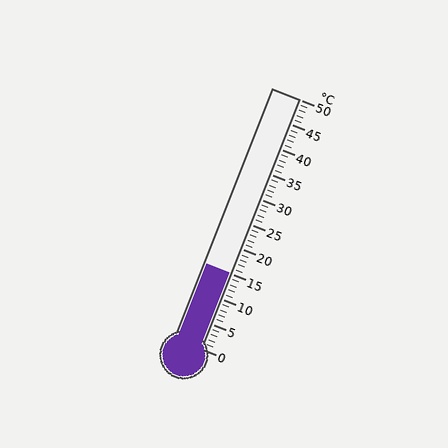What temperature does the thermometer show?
The thermometer shows approximately 15°C.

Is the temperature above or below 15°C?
The temperature is at 15°C.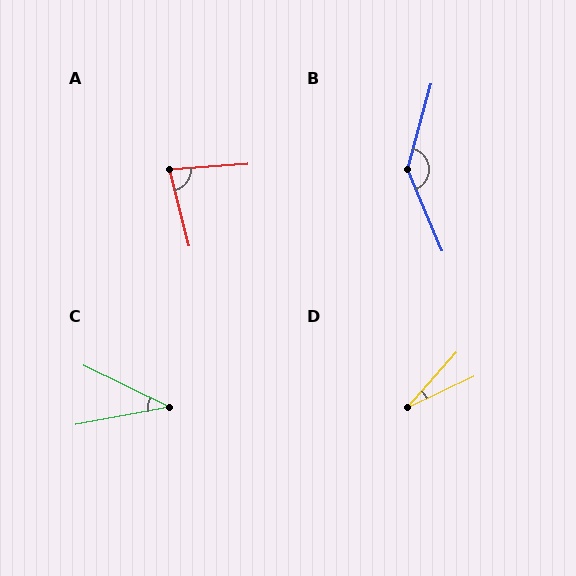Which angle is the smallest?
D, at approximately 23 degrees.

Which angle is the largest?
B, at approximately 141 degrees.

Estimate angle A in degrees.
Approximately 80 degrees.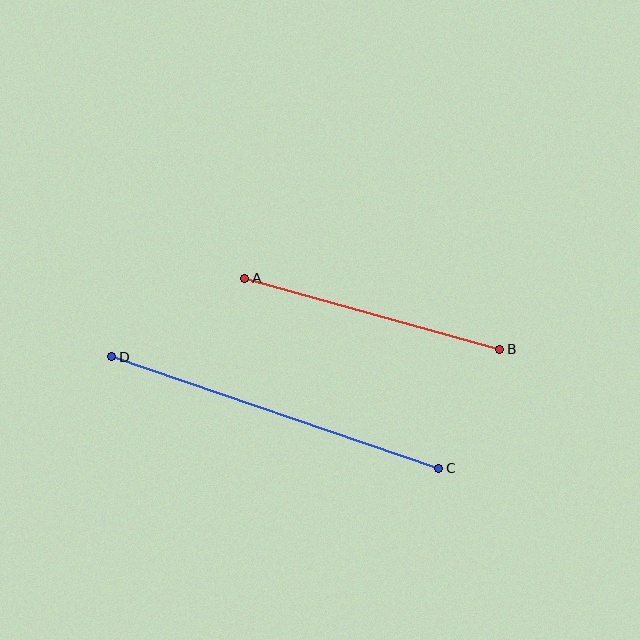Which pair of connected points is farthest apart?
Points C and D are farthest apart.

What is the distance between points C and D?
The distance is approximately 345 pixels.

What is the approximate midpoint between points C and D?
The midpoint is at approximately (275, 412) pixels.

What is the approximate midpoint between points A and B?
The midpoint is at approximately (372, 314) pixels.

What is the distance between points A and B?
The distance is approximately 265 pixels.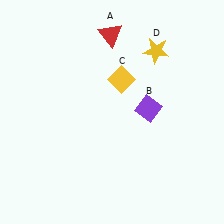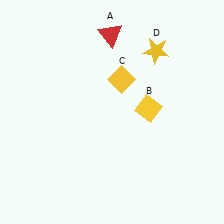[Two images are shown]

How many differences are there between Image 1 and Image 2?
There is 1 difference between the two images.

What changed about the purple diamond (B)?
In Image 1, B is purple. In Image 2, it changed to yellow.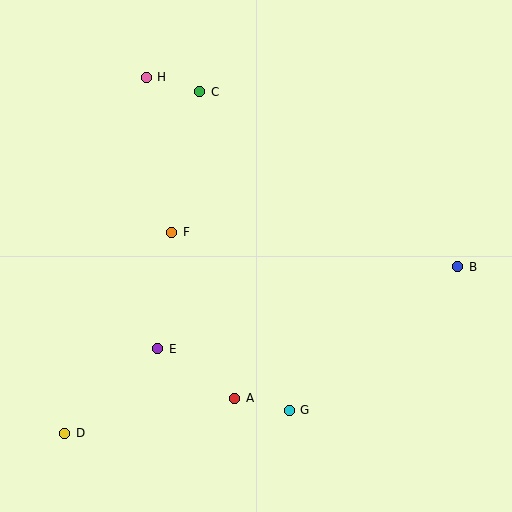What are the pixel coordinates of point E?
Point E is at (158, 349).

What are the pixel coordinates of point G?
Point G is at (289, 410).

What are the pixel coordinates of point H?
Point H is at (146, 77).